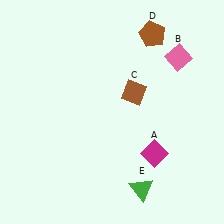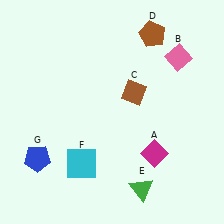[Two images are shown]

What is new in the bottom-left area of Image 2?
A blue pentagon (G) was added in the bottom-left area of Image 2.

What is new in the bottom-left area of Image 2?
A cyan square (F) was added in the bottom-left area of Image 2.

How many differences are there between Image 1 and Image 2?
There are 2 differences between the two images.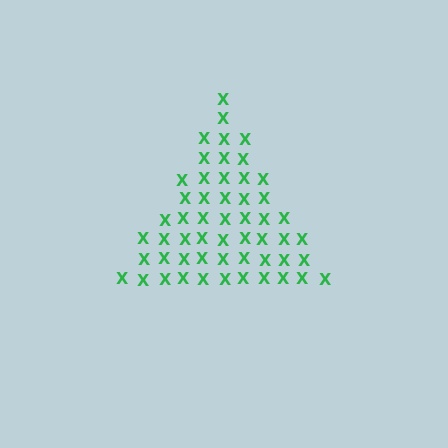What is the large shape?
The large shape is a triangle.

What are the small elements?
The small elements are letter X's.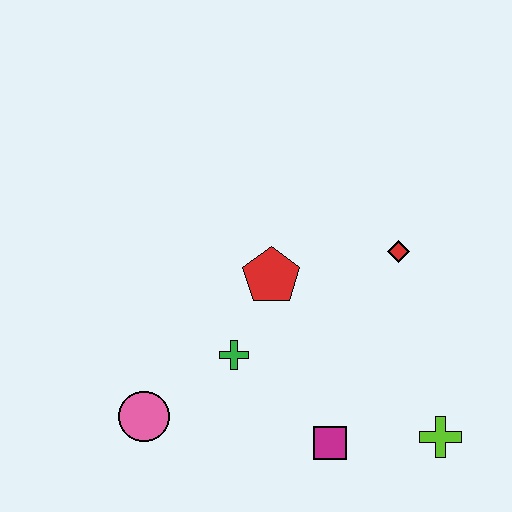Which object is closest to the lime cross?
The magenta square is closest to the lime cross.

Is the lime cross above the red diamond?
No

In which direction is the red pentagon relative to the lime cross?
The red pentagon is to the left of the lime cross.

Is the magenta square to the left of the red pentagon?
No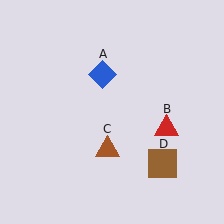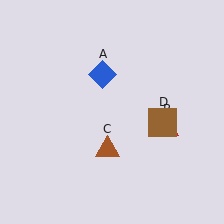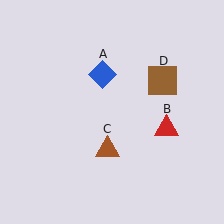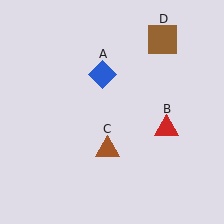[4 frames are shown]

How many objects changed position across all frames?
1 object changed position: brown square (object D).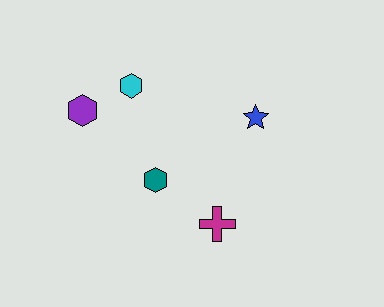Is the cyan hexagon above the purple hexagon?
Yes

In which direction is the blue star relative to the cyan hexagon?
The blue star is to the right of the cyan hexagon.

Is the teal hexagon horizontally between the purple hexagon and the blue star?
Yes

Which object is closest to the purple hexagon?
The cyan hexagon is closest to the purple hexagon.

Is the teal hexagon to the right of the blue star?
No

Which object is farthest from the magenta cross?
The purple hexagon is farthest from the magenta cross.